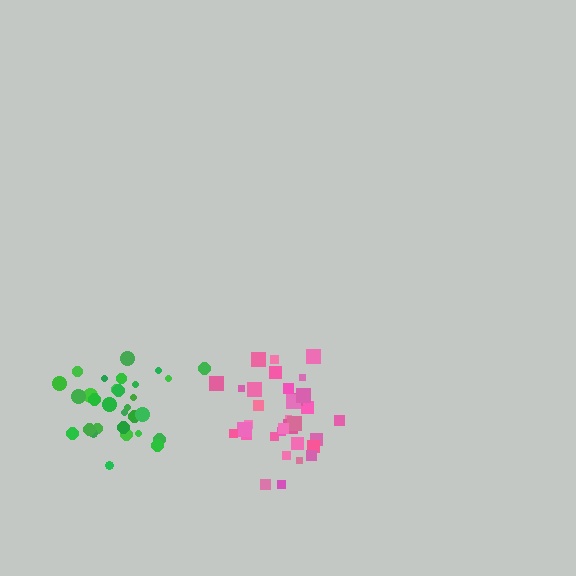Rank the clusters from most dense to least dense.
pink, green.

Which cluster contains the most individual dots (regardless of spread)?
Pink (34).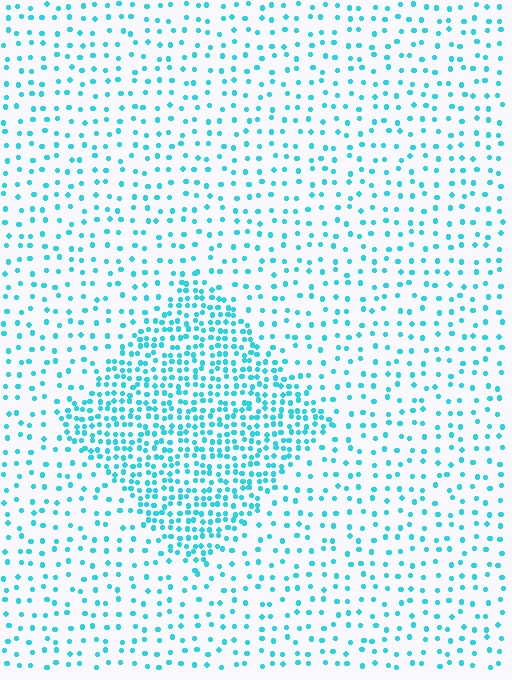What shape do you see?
I see a diamond.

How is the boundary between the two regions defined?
The boundary is defined by a change in element density (approximately 2.5x ratio). All elements are the same color, size, and shape.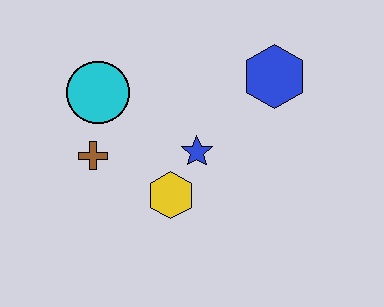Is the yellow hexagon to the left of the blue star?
Yes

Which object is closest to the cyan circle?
The brown cross is closest to the cyan circle.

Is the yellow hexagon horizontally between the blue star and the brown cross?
Yes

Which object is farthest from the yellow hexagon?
The blue hexagon is farthest from the yellow hexagon.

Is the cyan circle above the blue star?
Yes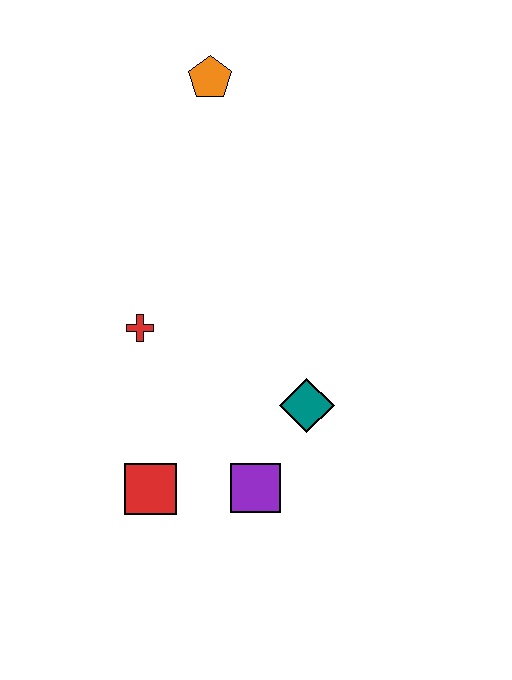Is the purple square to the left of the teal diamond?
Yes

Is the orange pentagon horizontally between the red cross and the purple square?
Yes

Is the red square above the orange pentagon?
No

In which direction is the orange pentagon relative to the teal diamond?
The orange pentagon is above the teal diamond.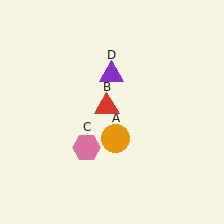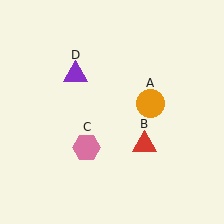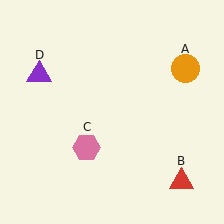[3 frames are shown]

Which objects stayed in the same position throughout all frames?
Pink hexagon (object C) remained stationary.